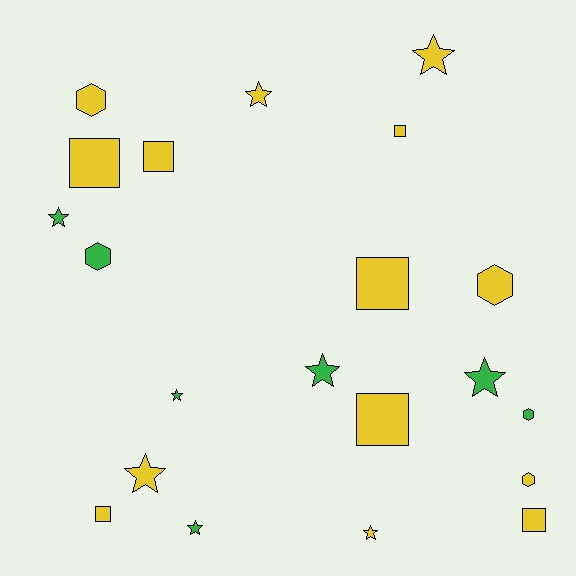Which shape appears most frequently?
Star, with 9 objects.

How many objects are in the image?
There are 21 objects.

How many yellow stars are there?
There are 4 yellow stars.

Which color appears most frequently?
Yellow, with 14 objects.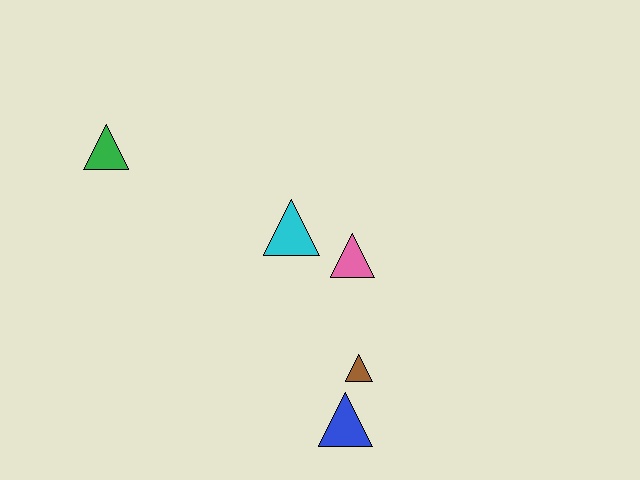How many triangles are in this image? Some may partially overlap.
There are 5 triangles.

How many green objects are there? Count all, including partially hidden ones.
There is 1 green object.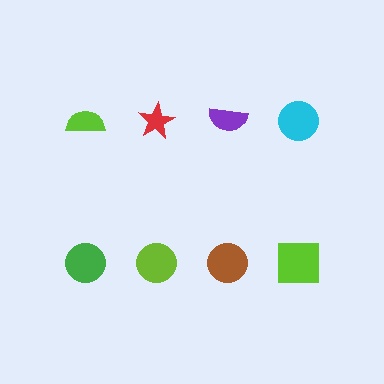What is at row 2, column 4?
A lime square.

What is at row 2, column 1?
A green circle.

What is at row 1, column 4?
A cyan circle.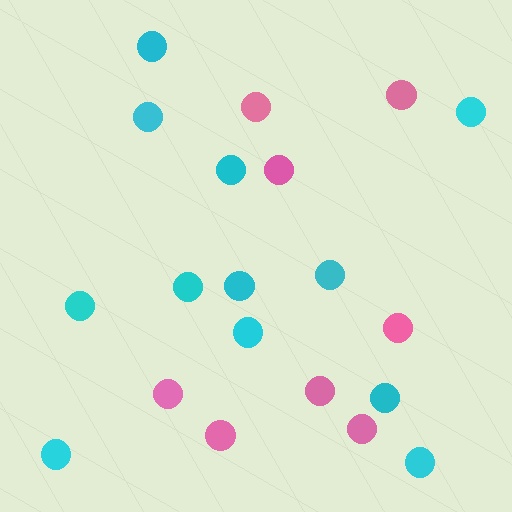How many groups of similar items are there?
There are 2 groups: one group of pink circles (8) and one group of cyan circles (12).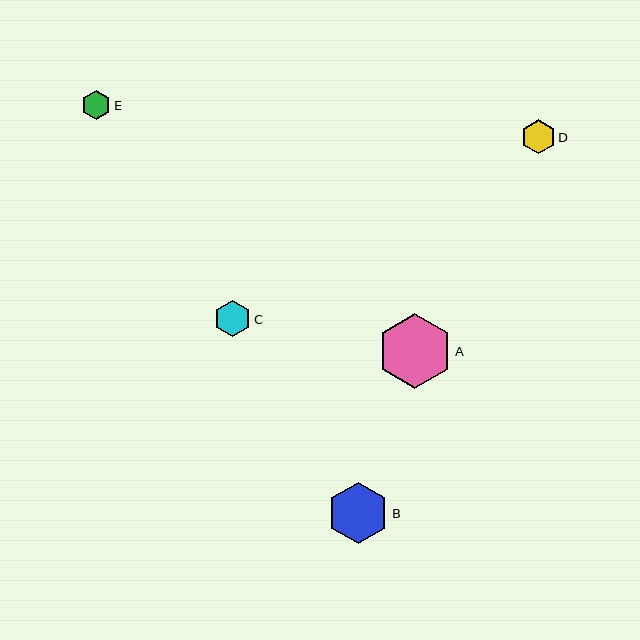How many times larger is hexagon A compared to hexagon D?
Hexagon A is approximately 2.2 times the size of hexagon D.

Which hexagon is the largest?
Hexagon A is the largest with a size of approximately 75 pixels.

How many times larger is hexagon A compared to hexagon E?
Hexagon A is approximately 2.6 times the size of hexagon E.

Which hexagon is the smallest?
Hexagon E is the smallest with a size of approximately 29 pixels.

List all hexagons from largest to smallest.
From largest to smallest: A, B, C, D, E.